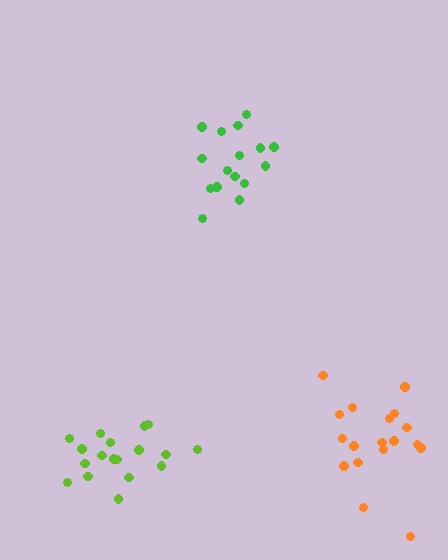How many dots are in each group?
Group 1: 19 dots, Group 2: 16 dots, Group 3: 18 dots (53 total).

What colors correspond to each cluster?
The clusters are colored: orange, green, lime.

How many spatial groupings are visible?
There are 3 spatial groupings.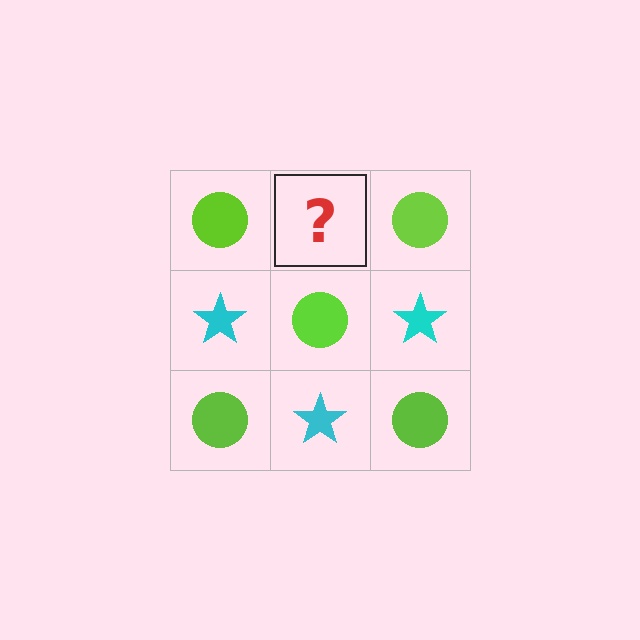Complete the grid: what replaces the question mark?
The question mark should be replaced with a cyan star.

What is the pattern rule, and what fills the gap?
The rule is that it alternates lime circle and cyan star in a checkerboard pattern. The gap should be filled with a cyan star.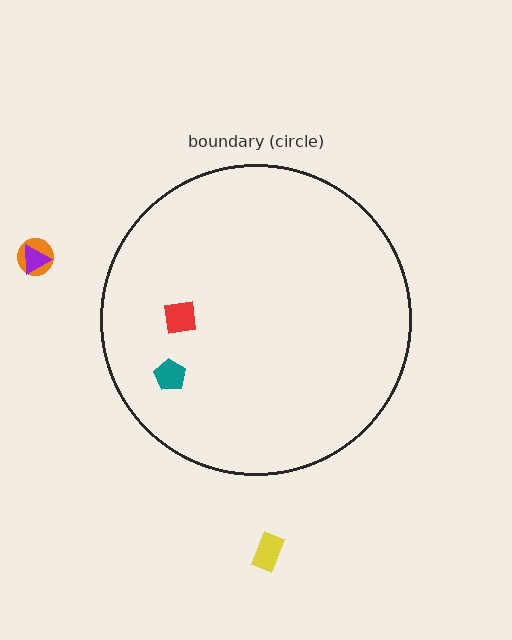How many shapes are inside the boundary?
2 inside, 3 outside.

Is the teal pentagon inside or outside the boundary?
Inside.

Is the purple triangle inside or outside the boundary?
Outside.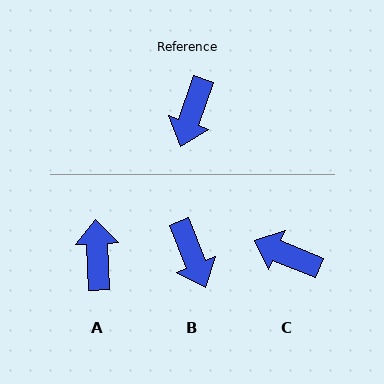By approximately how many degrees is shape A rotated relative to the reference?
Approximately 159 degrees clockwise.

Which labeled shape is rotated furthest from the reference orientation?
A, about 159 degrees away.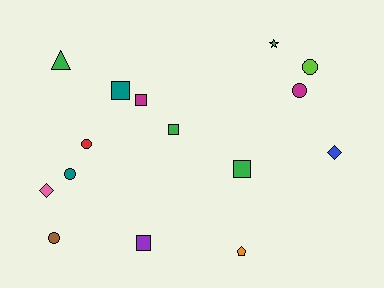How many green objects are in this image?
There are 4 green objects.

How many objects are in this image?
There are 15 objects.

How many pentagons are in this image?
There is 1 pentagon.